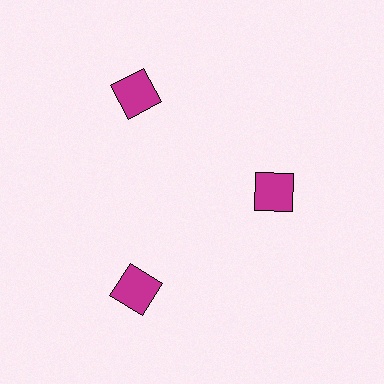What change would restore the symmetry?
The symmetry would be restored by moving it outward, back onto the ring so that all 3 squares sit at equal angles and equal distance from the center.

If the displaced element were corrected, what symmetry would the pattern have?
It would have 3-fold rotational symmetry — the pattern would map onto itself every 120 degrees.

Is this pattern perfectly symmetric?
No. The 3 magenta squares are arranged in a ring, but one element near the 3 o'clock position is pulled inward toward the center, breaking the 3-fold rotational symmetry.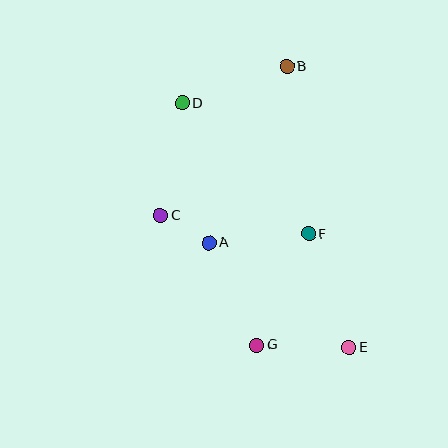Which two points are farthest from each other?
Points D and E are farthest from each other.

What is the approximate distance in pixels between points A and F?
The distance between A and F is approximately 100 pixels.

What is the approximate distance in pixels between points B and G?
The distance between B and G is approximately 280 pixels.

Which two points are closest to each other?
Points A and C are closest to each other.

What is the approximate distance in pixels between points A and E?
The distance between A and E is approximately 175 pixels.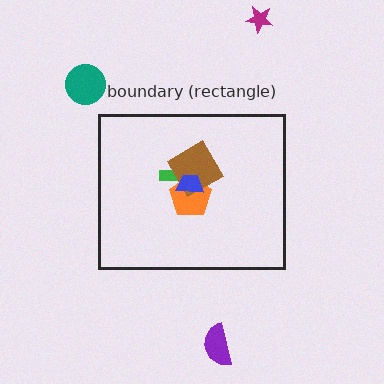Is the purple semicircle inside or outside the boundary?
Outside.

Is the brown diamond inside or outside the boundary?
Inside.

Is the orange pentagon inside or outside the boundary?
Inside.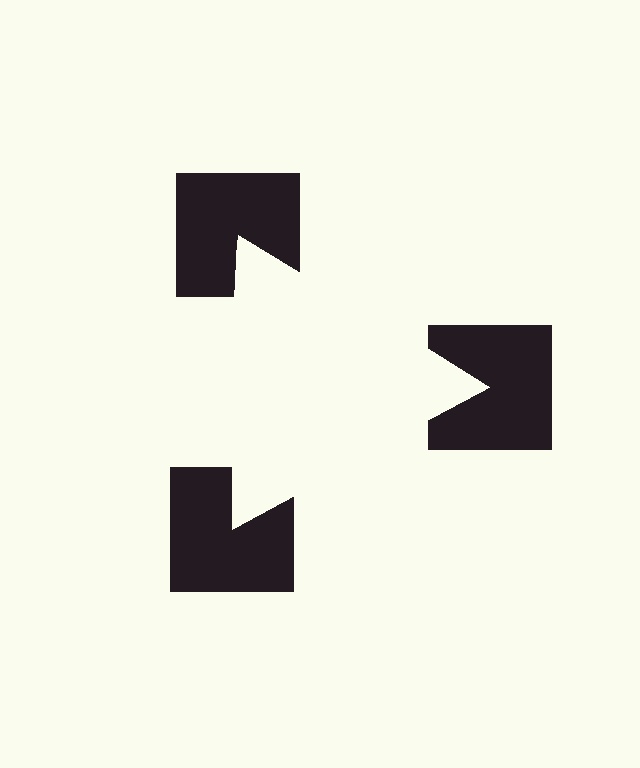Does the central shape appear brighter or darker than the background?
It typically appears slightly brighter than the background, even though no actual brightness change is drawn.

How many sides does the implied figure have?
3 sides.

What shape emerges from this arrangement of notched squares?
An illusory triangle — its edges are inferred from the aligned wedge cuts in the notched squares, not physically drawn.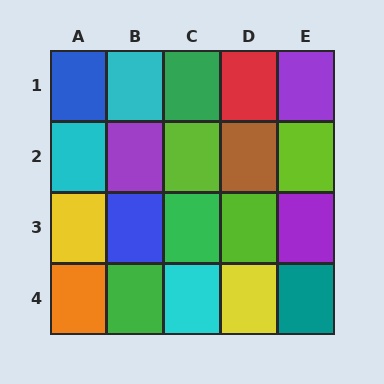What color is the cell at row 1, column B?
Cyan.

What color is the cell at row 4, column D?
Yellow.